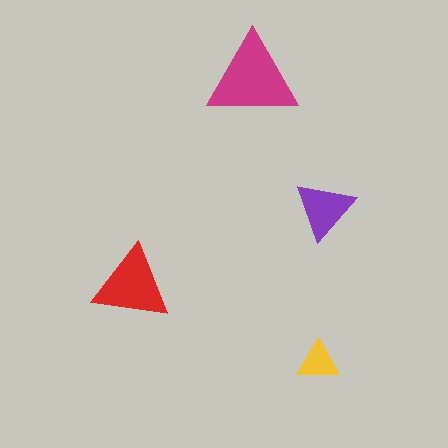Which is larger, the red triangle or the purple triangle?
The red one.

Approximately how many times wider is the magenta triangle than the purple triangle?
About 1.5 times wider.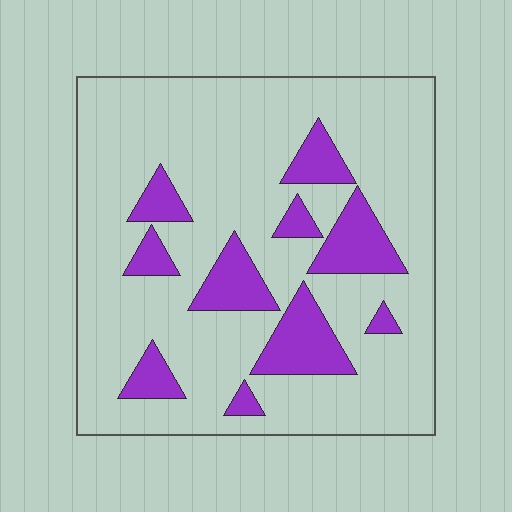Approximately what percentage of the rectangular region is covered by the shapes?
Approximately 20%.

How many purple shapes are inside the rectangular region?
10.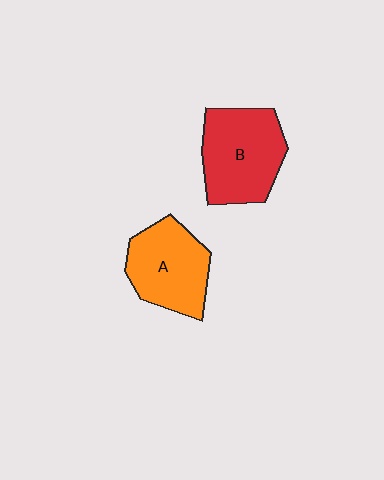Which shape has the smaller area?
Shape A (orange).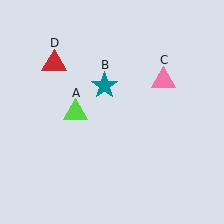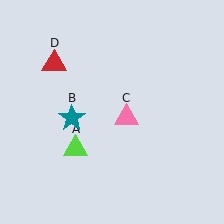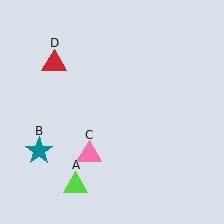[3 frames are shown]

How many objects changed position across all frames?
3 objects changed position: lime triangle (object A), teal star (object B), pink triangle (object C).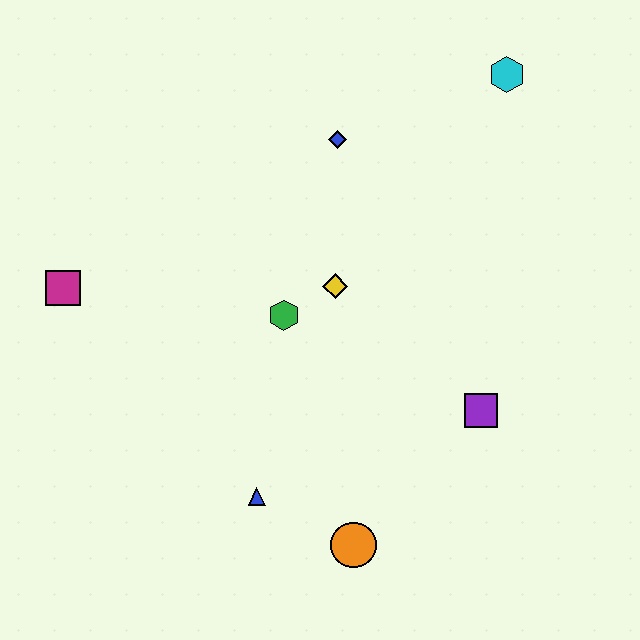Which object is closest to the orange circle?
The blue triangle is closest to the orange circle.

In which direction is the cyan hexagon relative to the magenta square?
The cyan hexagon is to the right of the magenta square.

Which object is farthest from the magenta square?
The cyan hexagon is farthest from the magenta square.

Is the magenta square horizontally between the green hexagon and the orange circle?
No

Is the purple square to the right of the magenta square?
Yes